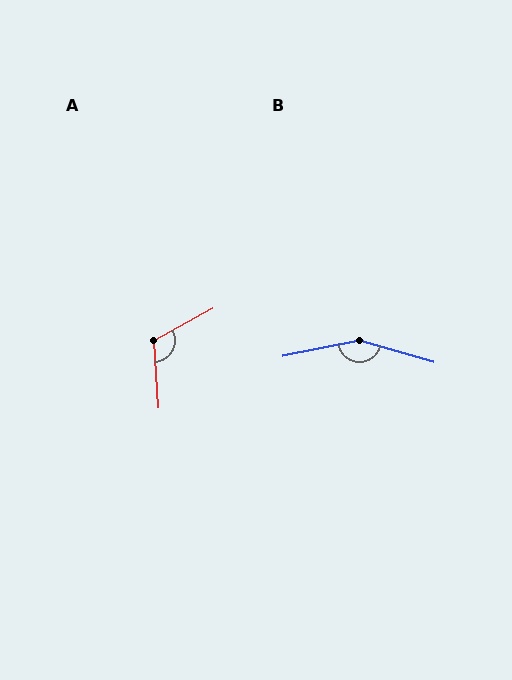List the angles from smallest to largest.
A (115°), B (153°).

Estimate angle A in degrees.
Approximately 115 degrees.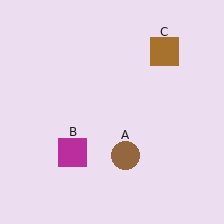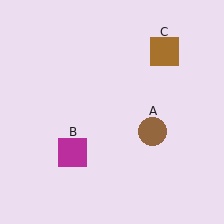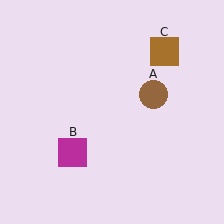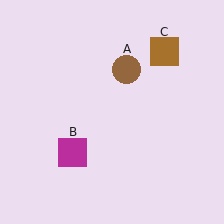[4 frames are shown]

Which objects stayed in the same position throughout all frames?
Magenta square (object B) and brown square (object C) remained stationary.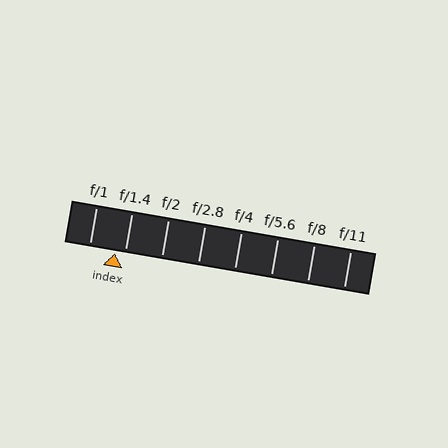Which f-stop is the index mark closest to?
The index mark is closest to f/1.4.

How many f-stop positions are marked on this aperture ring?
There are 8 f-stop positions marked.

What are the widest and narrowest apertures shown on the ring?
The widest aperture shown is f/1 and the narrowest is f/11.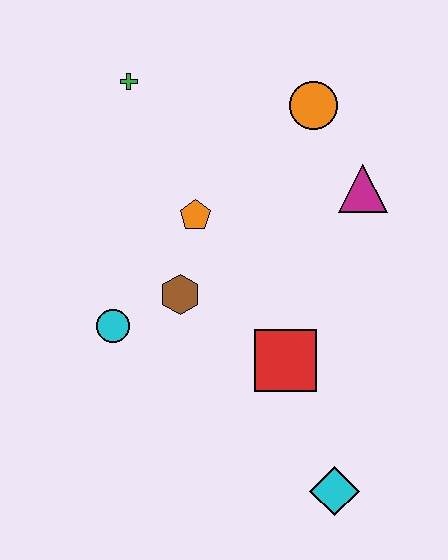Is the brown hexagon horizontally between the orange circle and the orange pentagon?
No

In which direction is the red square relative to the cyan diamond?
The red square is above the cyan diamond.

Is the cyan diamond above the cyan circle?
No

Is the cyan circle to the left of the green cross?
Yes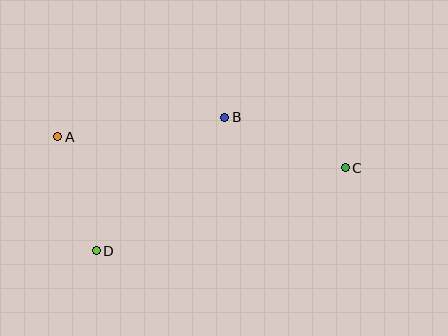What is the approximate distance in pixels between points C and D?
The distance between C and D is approximately 263 pixels.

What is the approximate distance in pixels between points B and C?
The distance between B and C is approximately 131 pixels.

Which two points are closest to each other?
Points A and D are closest to each other.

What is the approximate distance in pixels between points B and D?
The distance between B and D is approximately 186 pixels.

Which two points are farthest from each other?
Points A and C are farthest from each other.